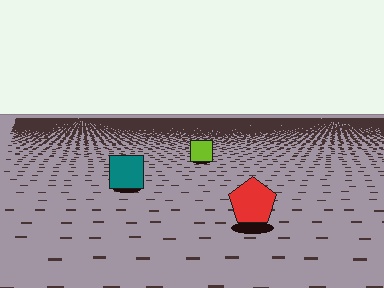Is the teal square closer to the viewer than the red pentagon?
No. The red pentagon is closer — you can tell from the texture gradient: the ground texture is coarser near it.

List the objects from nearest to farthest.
From nearest to farthest: the red pentagon, the teal square, the lime square.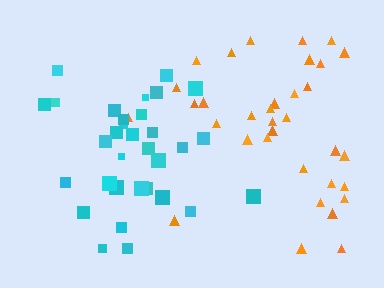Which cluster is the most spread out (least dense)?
Orange.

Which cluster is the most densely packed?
Cyan.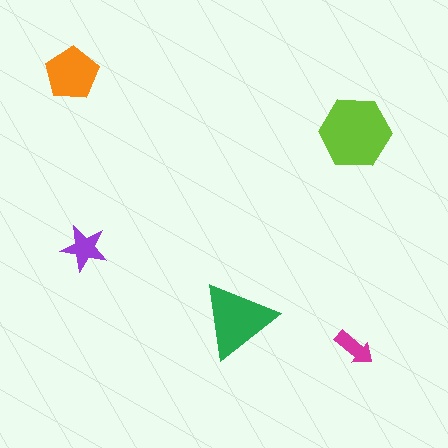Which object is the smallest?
The magenta arrow.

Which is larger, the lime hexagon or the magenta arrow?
The lime hexagon.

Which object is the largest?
The lime hexagon.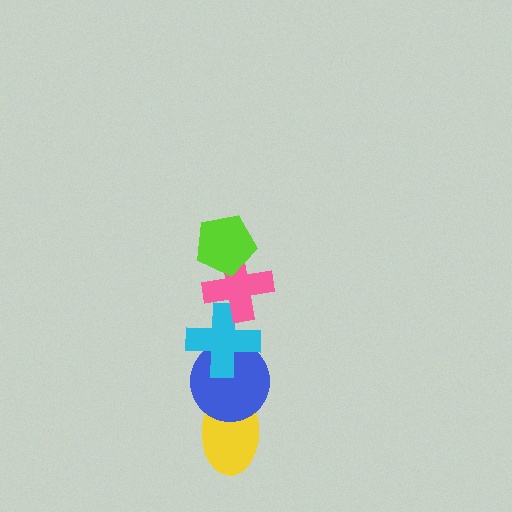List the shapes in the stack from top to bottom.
From top to bottom: the lime pentagon, the pink cross, the cyan cross, the blue circle, the yellow ellipse.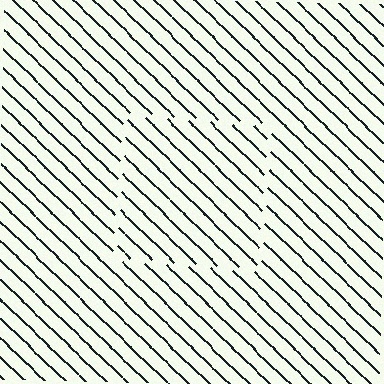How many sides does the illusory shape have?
4 sides — the line-ends trace a square.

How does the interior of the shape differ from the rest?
The interior of the shape contains the same grating, shifted by half a period — the contour is defined by the phase discontinuity where line-ends from the inner and outer gratings abut.